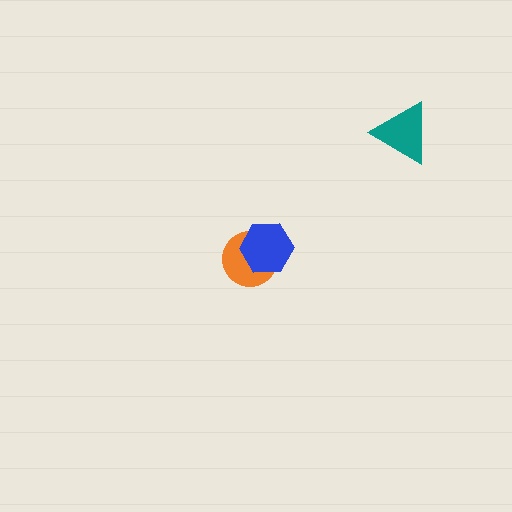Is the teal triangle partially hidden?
No, no other shape covers it.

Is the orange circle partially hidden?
Yes, it is partially covered by another shape.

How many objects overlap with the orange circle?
1 object overlaps with the orange circle.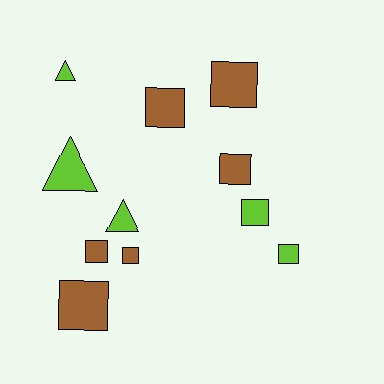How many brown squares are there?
There are 6 brown squares.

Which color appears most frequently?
Brown, with 6 objects.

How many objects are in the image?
There are 11 objects.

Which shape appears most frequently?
Square, with 8 objects.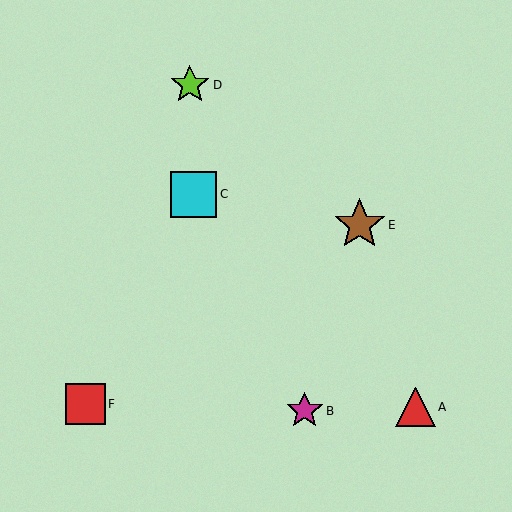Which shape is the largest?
The brown star (labeled E) is the largest.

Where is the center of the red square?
The center of the red square is at (85, 404).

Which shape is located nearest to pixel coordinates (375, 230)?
The brown star (labeled E) at (360, 225) is nearest to that location.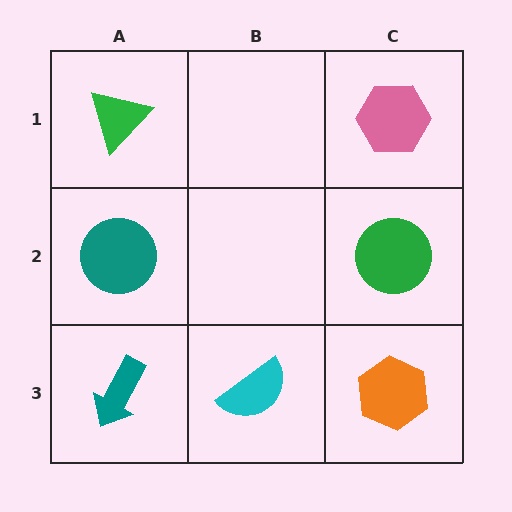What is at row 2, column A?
A teal circle.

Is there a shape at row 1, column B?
No, that cell is empty.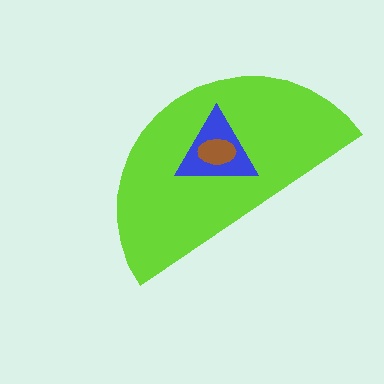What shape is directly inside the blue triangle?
The brown ellipse.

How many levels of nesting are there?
3.